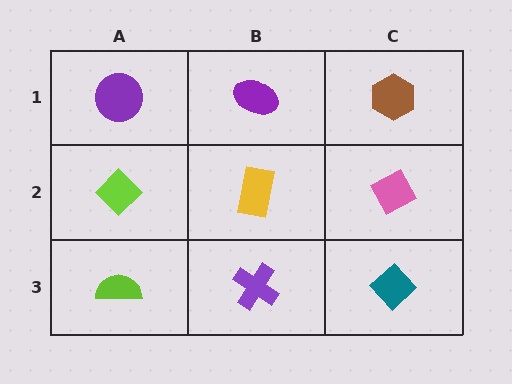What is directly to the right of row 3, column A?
A purple cross.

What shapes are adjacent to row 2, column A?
A purple circle (row 1, column A), a lime semicircle (row 3, column A), a yellow rectangle (row 2, column B).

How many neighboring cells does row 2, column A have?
3.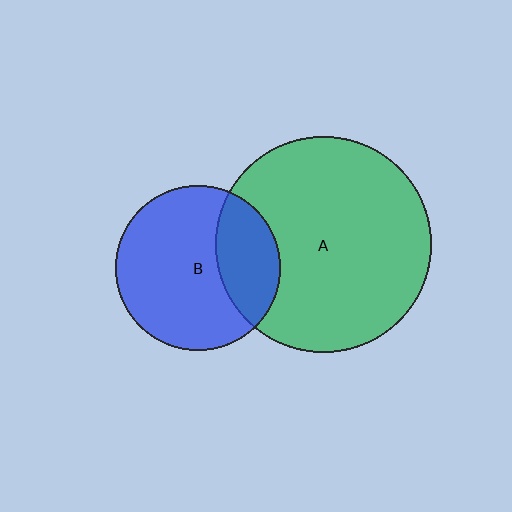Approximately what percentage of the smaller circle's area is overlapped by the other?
Approximately 30%.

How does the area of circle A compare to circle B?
Approximately 1.7 times.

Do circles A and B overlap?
Yes.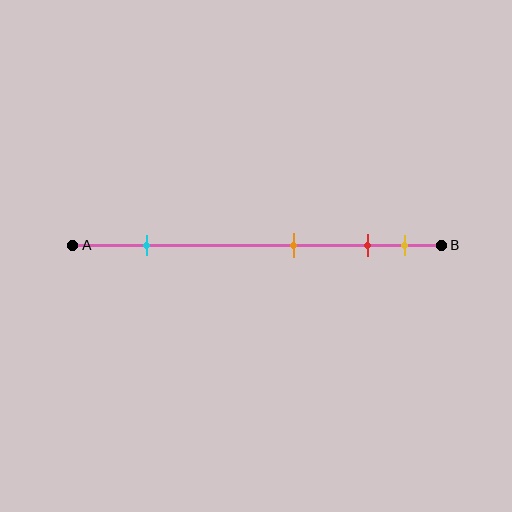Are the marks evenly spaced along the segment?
No, the marks are not evenly spaced.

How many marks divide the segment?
There are 4 marks dividing the segment.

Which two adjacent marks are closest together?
The red and yellow marks are the closest adjacent pair.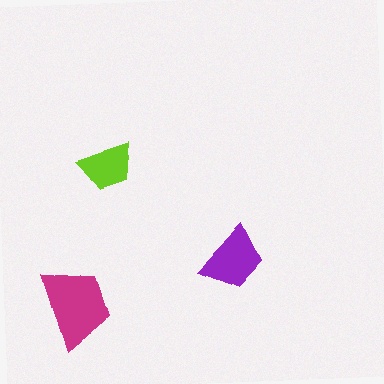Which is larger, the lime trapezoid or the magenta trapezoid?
The magenta one.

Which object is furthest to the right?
The purple trapezoid is rightmost.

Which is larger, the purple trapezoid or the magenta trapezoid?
The magenta one.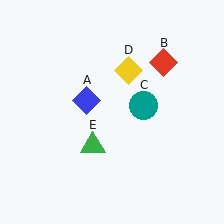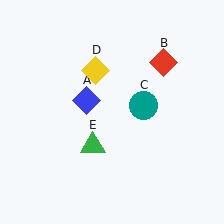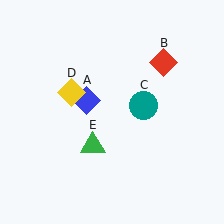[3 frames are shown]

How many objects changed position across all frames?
1 object changed position: yellow diamond (object D).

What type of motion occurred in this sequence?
The yellow diamond (object D) rotated counterclockwise around the center of the scene.